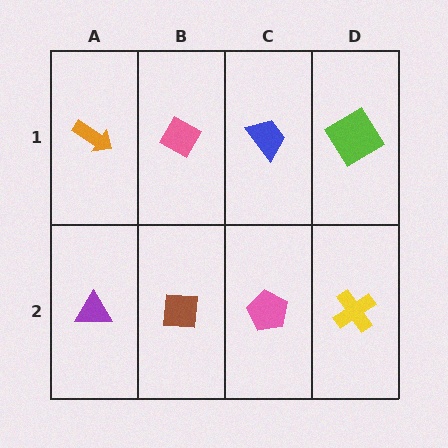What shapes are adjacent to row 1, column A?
A purple triangle (row 2, column A), a pink diamond (row 1, column B).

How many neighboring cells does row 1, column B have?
3.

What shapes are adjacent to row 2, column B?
A pink diamond (row 1, column B), a purple triangle (row 2, column A), a pink pentagon (row 2, column C).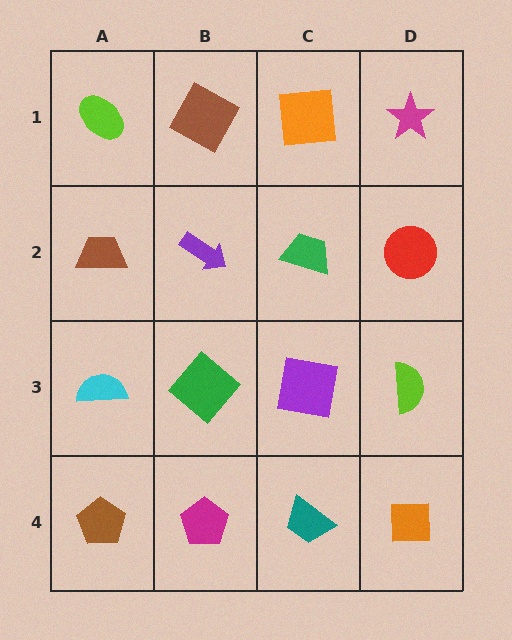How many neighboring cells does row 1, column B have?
3.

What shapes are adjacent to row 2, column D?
A magenta star (row 1, column D), a lime semicircle (row 3, column D), a green trapezoid (row 2, column C).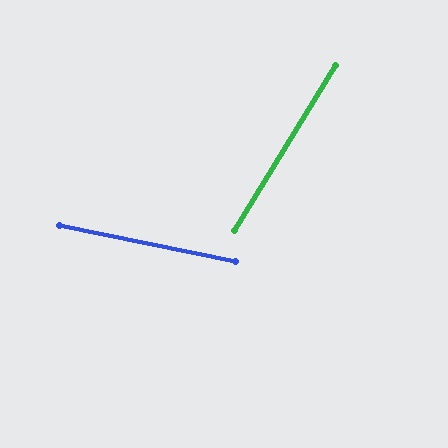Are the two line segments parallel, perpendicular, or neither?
Neither parallel nor perpendicular — they differ by about 70°.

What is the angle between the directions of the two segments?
Approximately 70 degrees.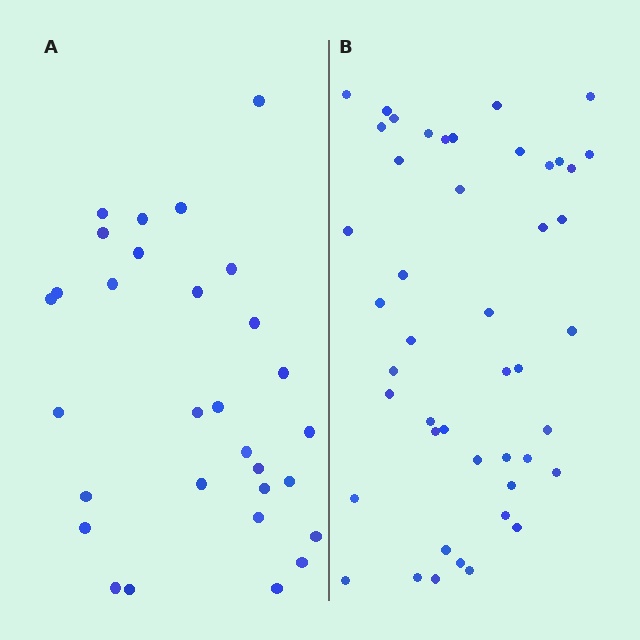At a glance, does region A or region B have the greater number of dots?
Region B (the right region) has more dots.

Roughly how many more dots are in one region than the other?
Region B has approximately 15 more dots than region A.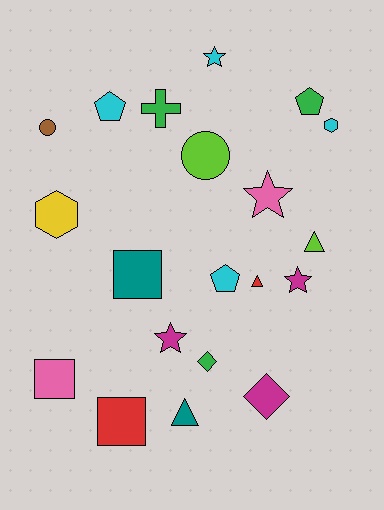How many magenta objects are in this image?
There are 3 magenta objects.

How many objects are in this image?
There are 20 objects.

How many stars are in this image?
There are 4 stars.